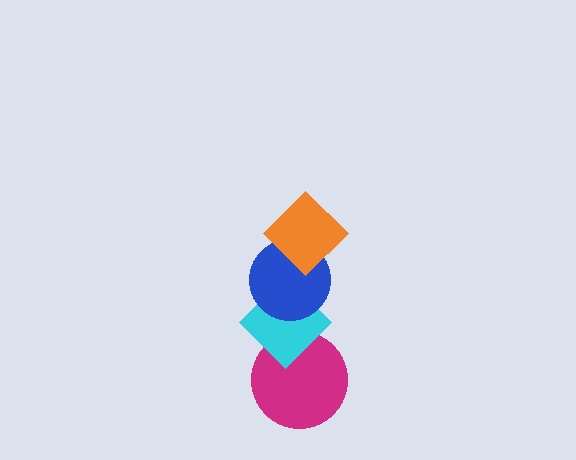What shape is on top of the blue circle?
The orange diamond is on top of the blue circle.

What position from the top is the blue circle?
The blue circle is 2nd from the top.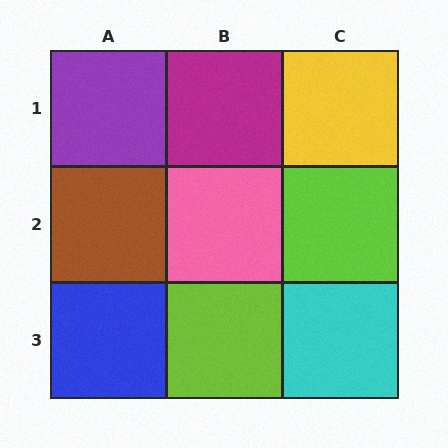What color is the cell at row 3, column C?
Cyan.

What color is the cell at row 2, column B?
Pink.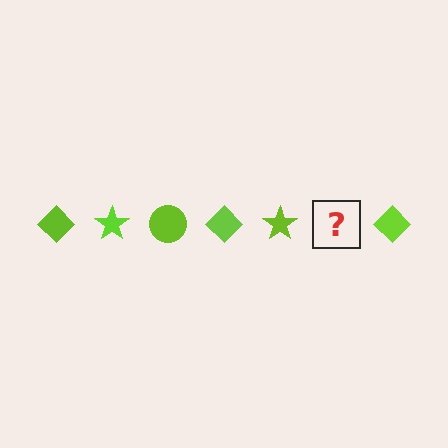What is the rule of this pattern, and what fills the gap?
The rule is that the pattern cycles through diamond, star, circle shapes in lime. The gap should be filled with a lime circle.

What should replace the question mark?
The question mark should be replaced with a lime circle.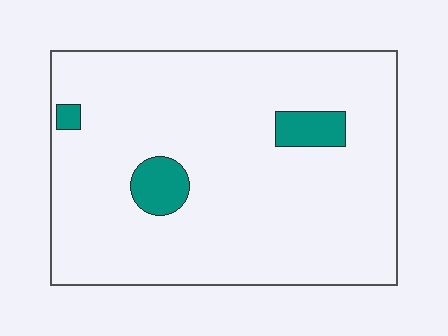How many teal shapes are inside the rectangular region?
3.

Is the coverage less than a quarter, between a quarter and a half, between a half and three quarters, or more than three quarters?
Less than a quarter.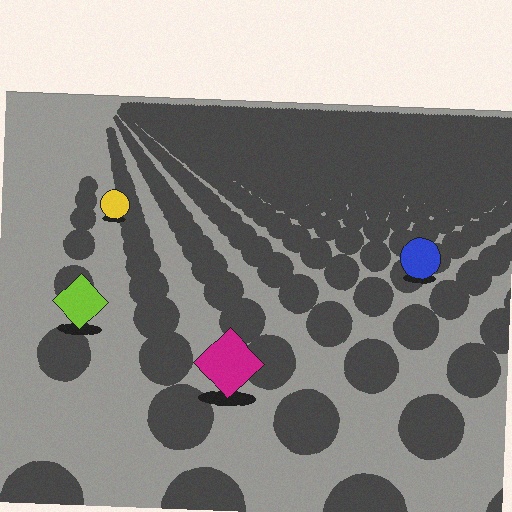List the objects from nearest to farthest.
From nearest to farthest: the magenta diamond, the lime diamond, the blue circle, the yellow circle.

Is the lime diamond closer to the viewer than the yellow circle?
Yes. The lime diamond is closer — you can tell from the texture gradient: the ground texture is coarser near it.